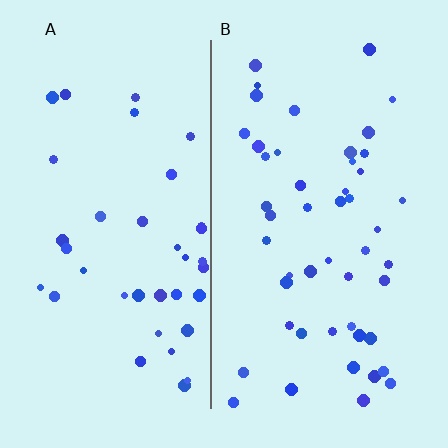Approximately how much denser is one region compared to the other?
Approximately 1.3× — region B over region A.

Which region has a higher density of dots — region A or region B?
B (the right).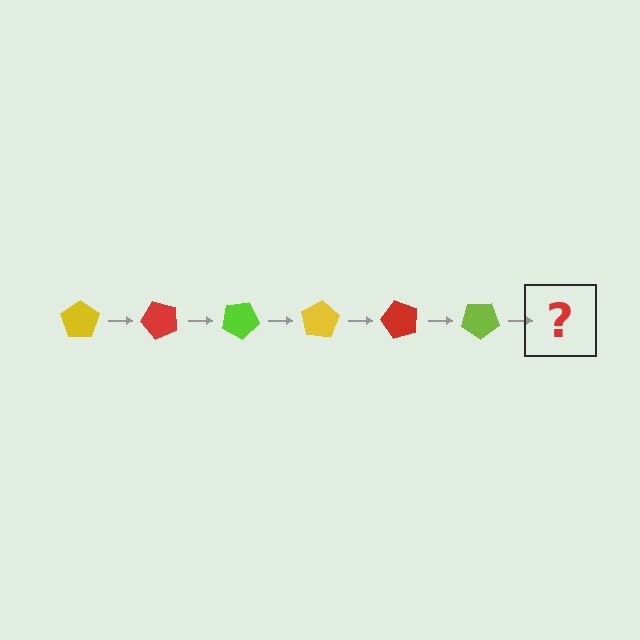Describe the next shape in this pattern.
It should be a yellow pentagon, rotated 300 degrees from the start.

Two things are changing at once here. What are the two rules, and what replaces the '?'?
The two rules are that it rotates 50 degrees each step and the color cycles through yellow, red, and lime. The '?' should be a yellow pentagon, rotated 300 degrees from the start.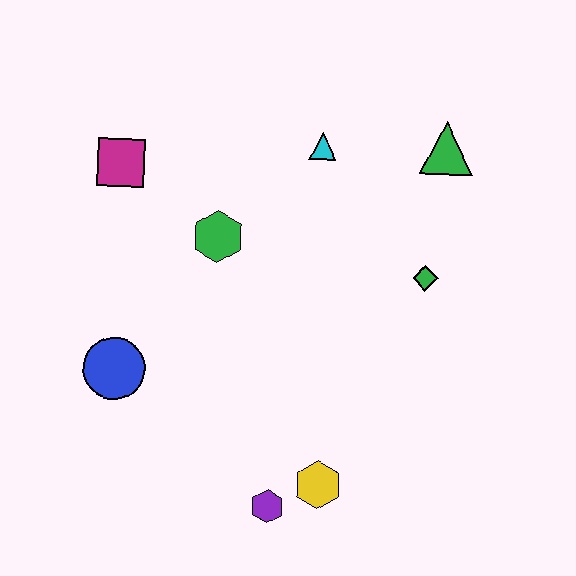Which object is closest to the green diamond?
The green triangle is closest to the green diamond.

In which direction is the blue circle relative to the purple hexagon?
The blue circle is to the left of the purple hexagon.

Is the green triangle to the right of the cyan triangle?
Yes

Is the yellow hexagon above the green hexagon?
No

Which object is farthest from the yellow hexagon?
The magenta square is farthest from the yellow hexagon.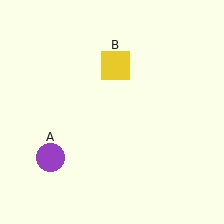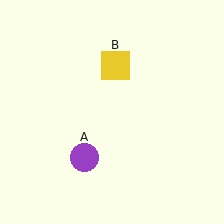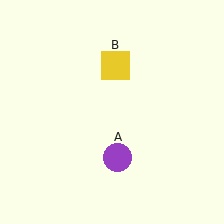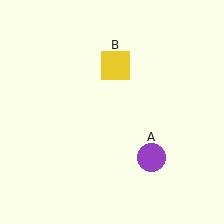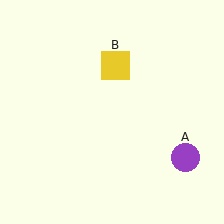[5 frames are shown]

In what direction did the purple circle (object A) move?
The purple circle (object A) moved right.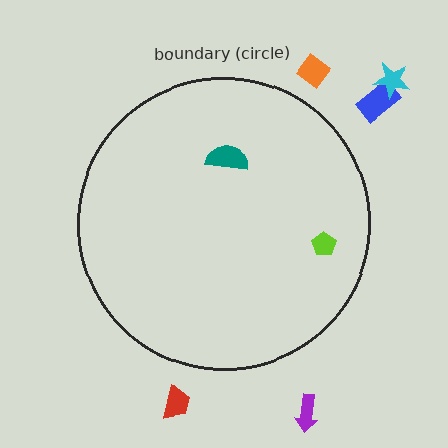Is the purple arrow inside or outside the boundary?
Outside.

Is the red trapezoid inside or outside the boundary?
Outside.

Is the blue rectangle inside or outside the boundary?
Outside.